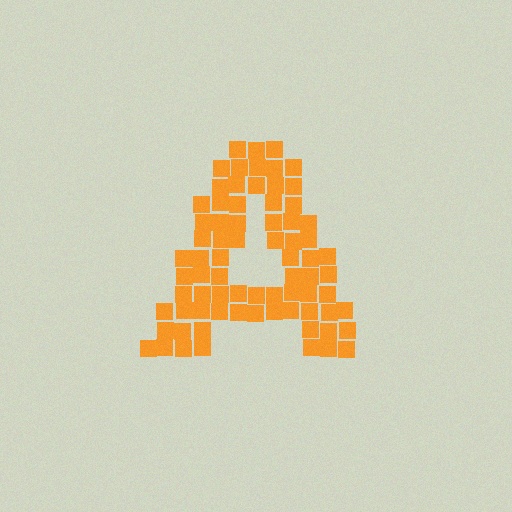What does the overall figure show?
The overall figure shows the letter A.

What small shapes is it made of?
It is made of small squares.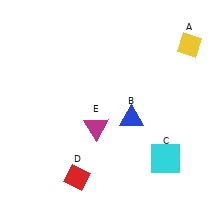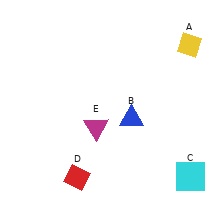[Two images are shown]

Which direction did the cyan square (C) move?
The cyan square (C) moved right.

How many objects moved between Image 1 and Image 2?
1 object moved between the two images.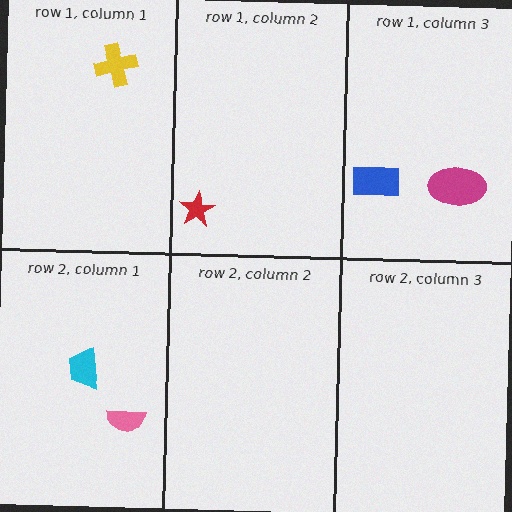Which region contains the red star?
The row 1, column 2 region.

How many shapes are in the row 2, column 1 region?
2.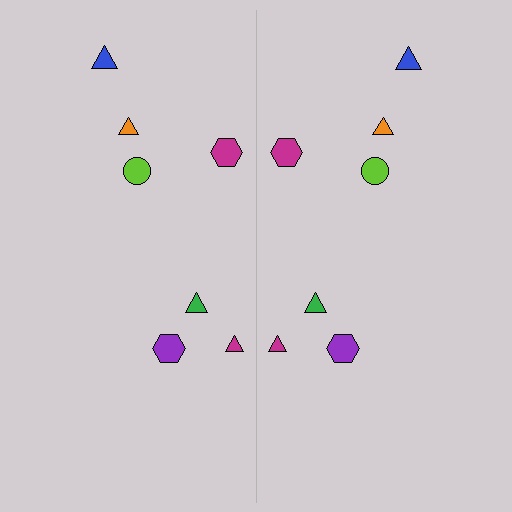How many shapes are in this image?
There are 14 shapes in this image.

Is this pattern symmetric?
Yes, this pattern has bilateral (reflection) symmetry.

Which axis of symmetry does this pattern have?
The pattern has a vertical axis of symmetry running through the center of the image.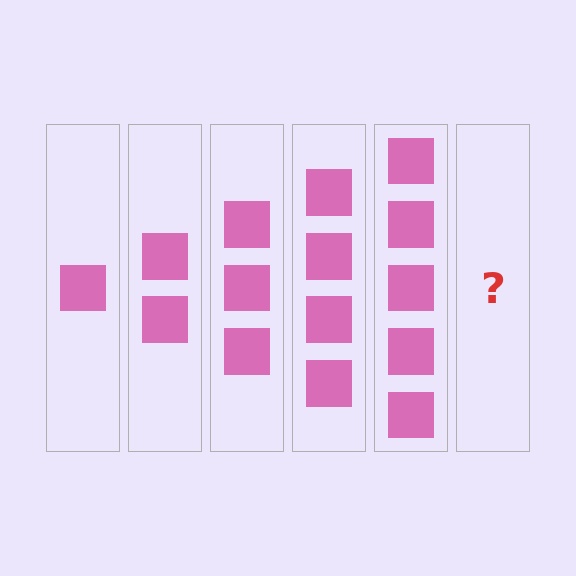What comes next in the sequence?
The next element should be 6 squares.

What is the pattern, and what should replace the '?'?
The pattern is that each step adds one more square. The '?' should be 6 squares.